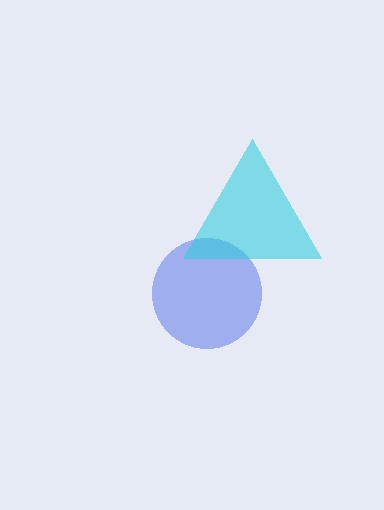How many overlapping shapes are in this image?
There are 2 overlapping shapes in the image.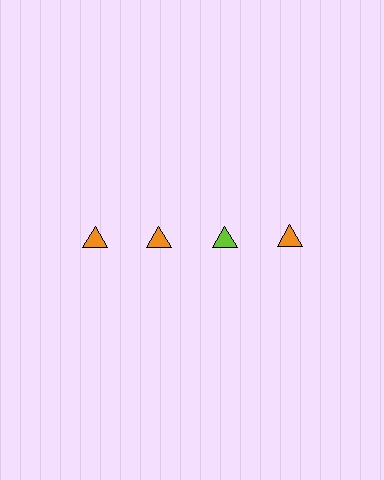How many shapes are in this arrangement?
There are 4 shapes arranged in a grid pattern.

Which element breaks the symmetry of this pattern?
The lime triangle in the top row, center column breaks the symmetry. All other shapes are orange triangles.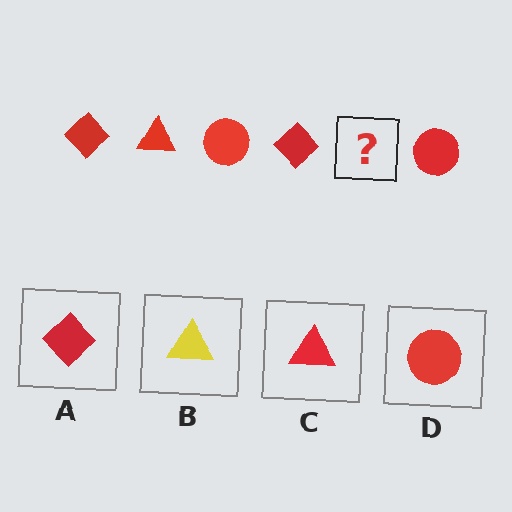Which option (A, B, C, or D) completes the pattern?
C.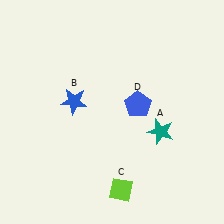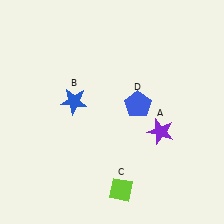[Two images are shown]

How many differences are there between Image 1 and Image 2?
There is 1 difference between the two images.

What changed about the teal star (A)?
In Image 1, A is teal. In Image 2, it changed to purple.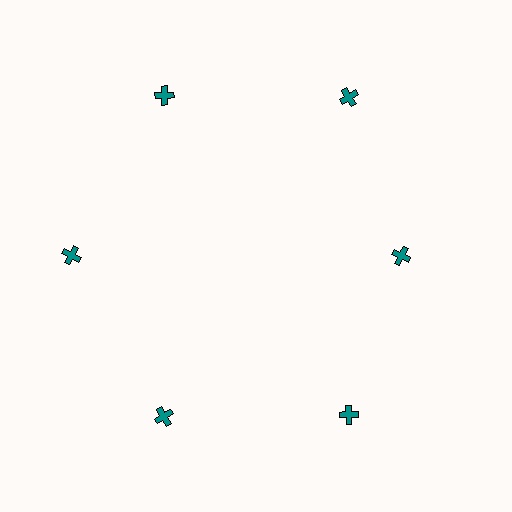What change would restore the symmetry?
The symmetry would be restored by moving it outward, back onto the ring so that all 6 crosses sit at equal angles and equal distance from the center.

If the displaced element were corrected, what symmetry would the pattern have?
It would have 6-fold rotational symmetry — the pattern would map onto itself every 60 degrees.